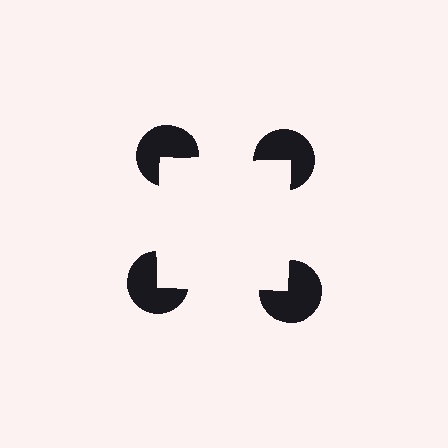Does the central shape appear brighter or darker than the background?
It typically appears slightly brighter than the background, even though no actual brightness change is drawn.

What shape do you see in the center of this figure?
An illusory square — its edges are inferred from the aligned wedge cuts in the pac-man discs, not physically drawn.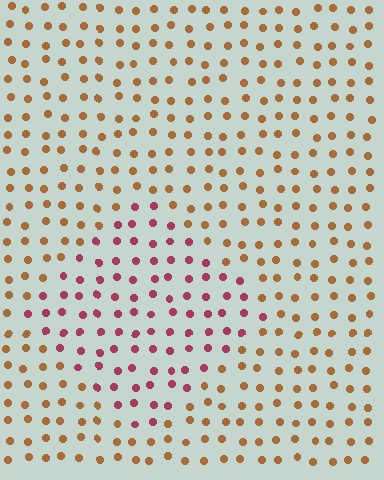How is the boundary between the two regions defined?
The boundary is defined purely by a slight shift in hue (about 49 degrees). Spacing, size, and orientation are identical on both sides.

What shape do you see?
I see a diamond.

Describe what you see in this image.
The image is filled with small brown elements in a uniform arrangement. A diamond-shaped region is visible where the elements are tinted to a slightly different hue, forming a subtle color boundary.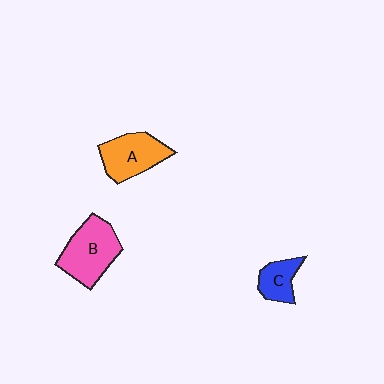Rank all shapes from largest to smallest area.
From largest to smallest: B (pink), A (orange), C (blue).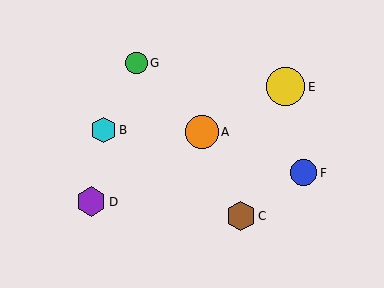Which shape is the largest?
The yellow circle (labeled E) is the largest.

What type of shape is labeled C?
Shape C is a brown hexagon.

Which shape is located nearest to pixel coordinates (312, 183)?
The blue circle (labeled F) at (304, 173) is nearest to that location.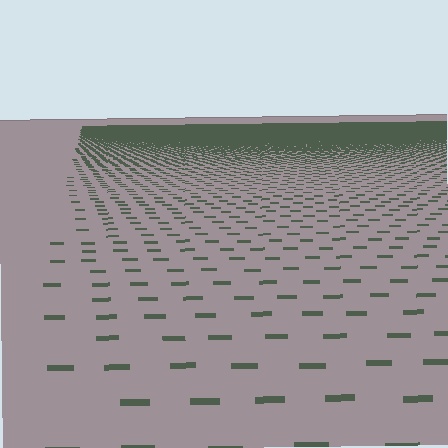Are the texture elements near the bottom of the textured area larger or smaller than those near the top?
Larger. Near the bottom, elements are closer to the viewer and appear at a bigger on-screen size.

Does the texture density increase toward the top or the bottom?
Density increases toward the top.